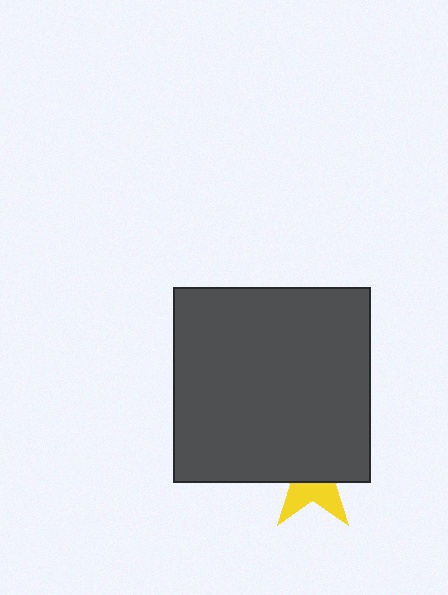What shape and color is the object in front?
The object in front is a dark gray rectangle.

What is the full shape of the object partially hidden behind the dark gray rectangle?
The partially hidden object is a yellow star.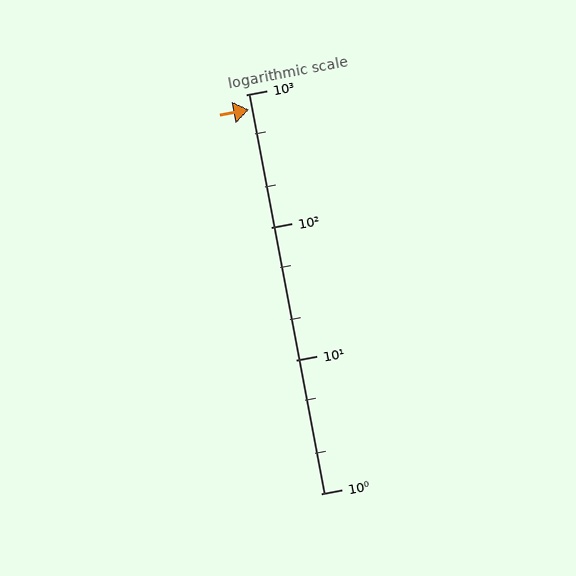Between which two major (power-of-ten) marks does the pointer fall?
The pointer is between 100 and 1000.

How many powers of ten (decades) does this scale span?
The scale spans 3 decades, from 1 to 1000.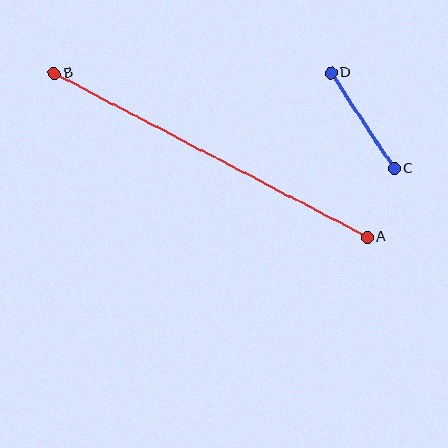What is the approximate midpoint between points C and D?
The midpoint is at approximately (362, 120) pixels.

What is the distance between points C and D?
The distance is approximately 114 pixels.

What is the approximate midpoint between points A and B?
The midpoint is at approximately (211, 155) pixels.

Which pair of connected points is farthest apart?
Points A and B are farthest apart.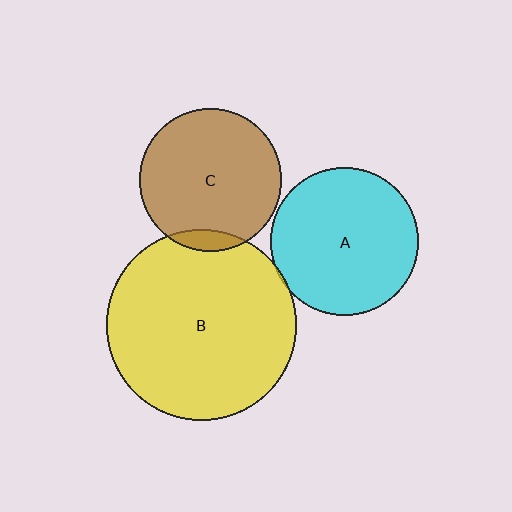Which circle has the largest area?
Circle B (yellow).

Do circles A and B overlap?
Yes.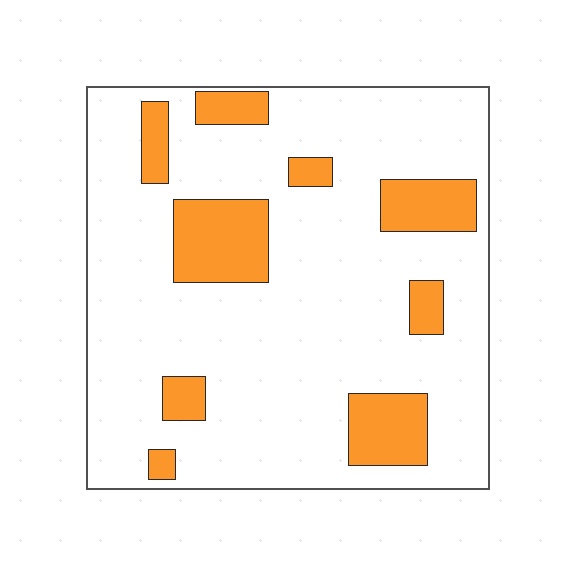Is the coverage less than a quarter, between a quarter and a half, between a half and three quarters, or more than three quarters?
Less than a quarter.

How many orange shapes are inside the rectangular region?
9.